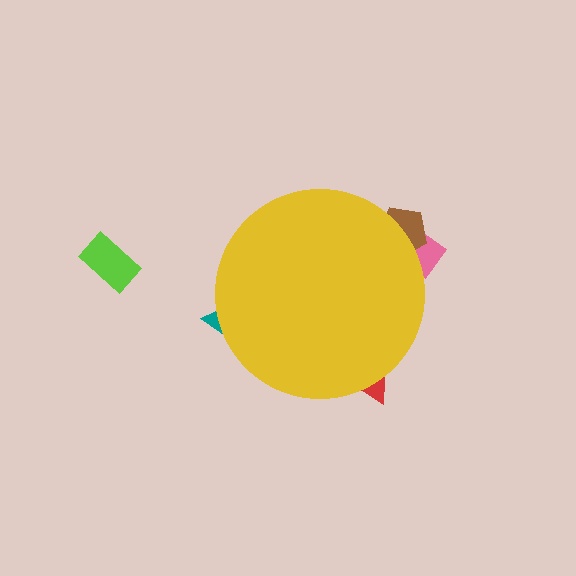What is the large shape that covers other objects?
A yellow circle.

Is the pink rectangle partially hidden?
Yes, the pink rectangle is partially hidden behind the yellow circle.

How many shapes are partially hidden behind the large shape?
4 shapes are partially hidden.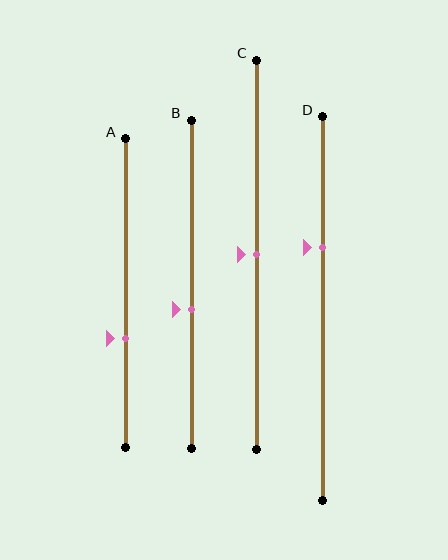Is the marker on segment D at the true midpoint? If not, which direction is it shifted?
No, the marker on segment D is shifted upward by about 16% of the segment length.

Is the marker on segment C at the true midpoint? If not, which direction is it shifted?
Yes, the marker on segment C is at the true midpoint.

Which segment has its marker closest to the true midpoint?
Segment C has its marker closest to the true midpoint.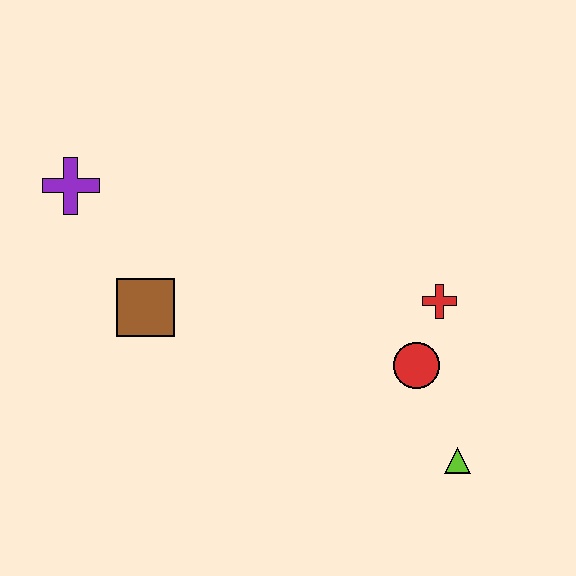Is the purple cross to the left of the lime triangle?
Yes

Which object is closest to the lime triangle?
The red circle is closest to the lime triangle.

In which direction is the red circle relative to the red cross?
The red circle is below the red cross.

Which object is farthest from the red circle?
The purple cross is farthest from the red circle.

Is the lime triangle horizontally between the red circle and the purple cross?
No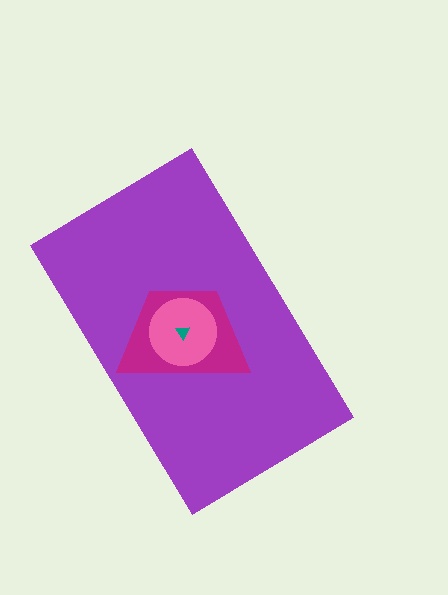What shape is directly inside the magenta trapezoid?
The pink circle.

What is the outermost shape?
The purple rectangle.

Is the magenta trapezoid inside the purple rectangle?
Yes.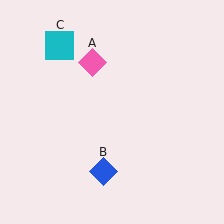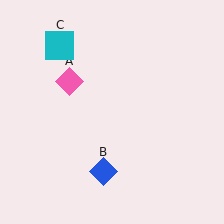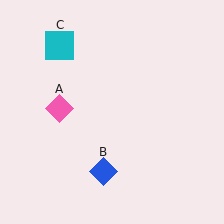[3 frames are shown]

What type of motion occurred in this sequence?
The pink diamond (object A) rotated counterclockwise around the center of the scene.